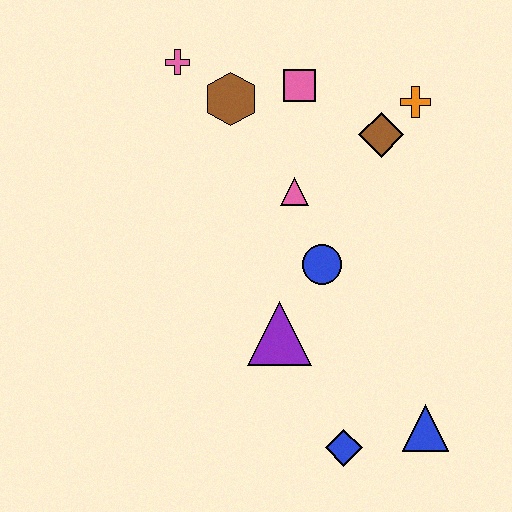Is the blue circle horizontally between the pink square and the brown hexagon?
No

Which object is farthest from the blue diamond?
The pink cross is farthest from the blue diamond.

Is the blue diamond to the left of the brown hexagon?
No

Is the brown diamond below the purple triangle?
No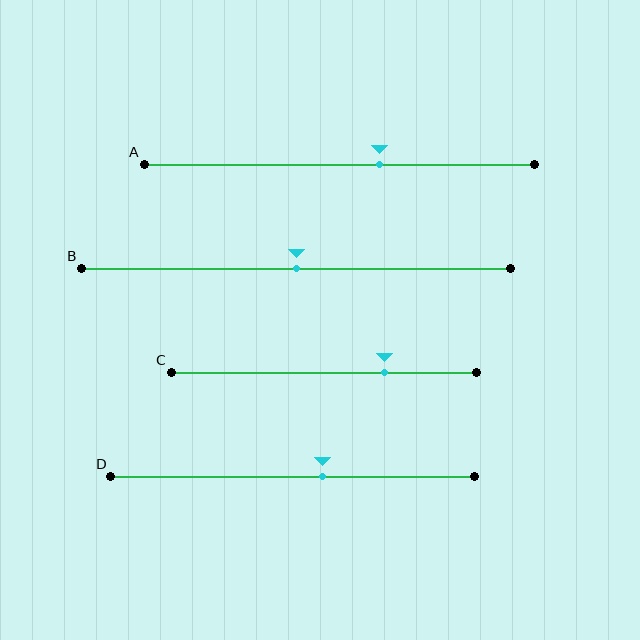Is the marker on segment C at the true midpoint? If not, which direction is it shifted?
No, the marker on segment C is shifted to the right by about 20% of the segment length.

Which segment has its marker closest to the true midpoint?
Segment B has its marker closest to the true midpoint.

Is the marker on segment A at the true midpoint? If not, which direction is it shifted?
No, the marker on segment A is shifted to the right by about 10% of the segment length.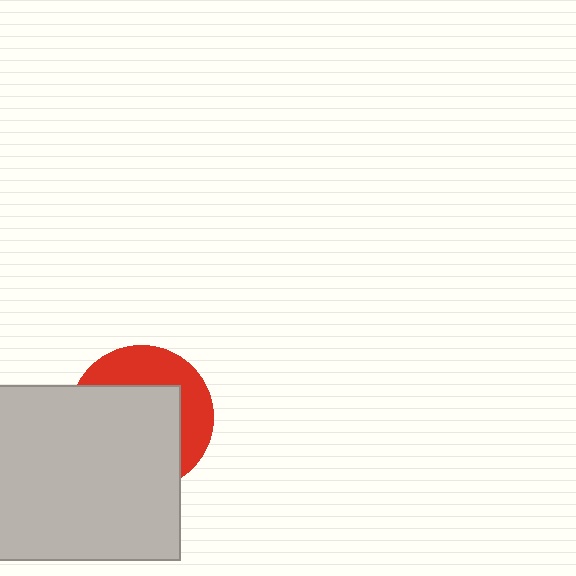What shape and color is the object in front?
The object in front is a light gray rectangle.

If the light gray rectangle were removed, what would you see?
You would see the complete red circle.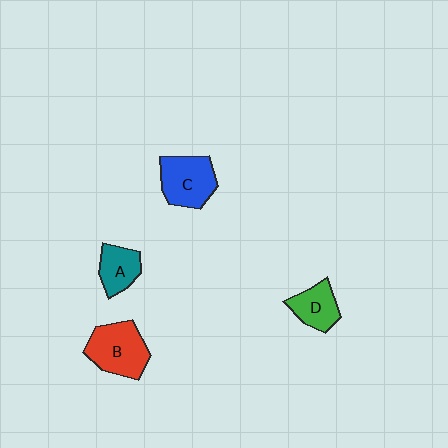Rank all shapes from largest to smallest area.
From largest to smallest: B (red), C (blue), D (green), A (teal).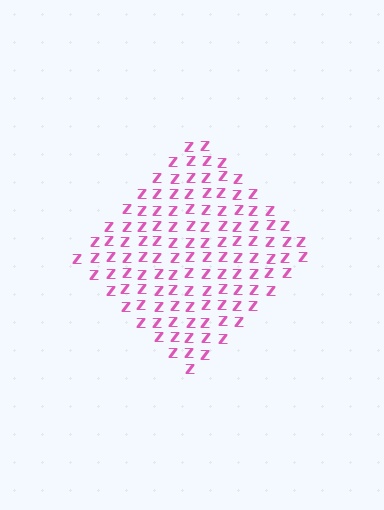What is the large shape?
The large shape is a diamond.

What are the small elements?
The small elements are letter Z's.